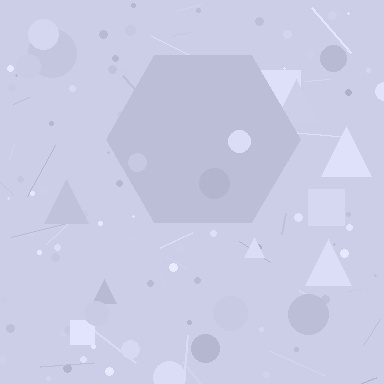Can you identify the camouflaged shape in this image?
The camouflaged shape is a hexagon.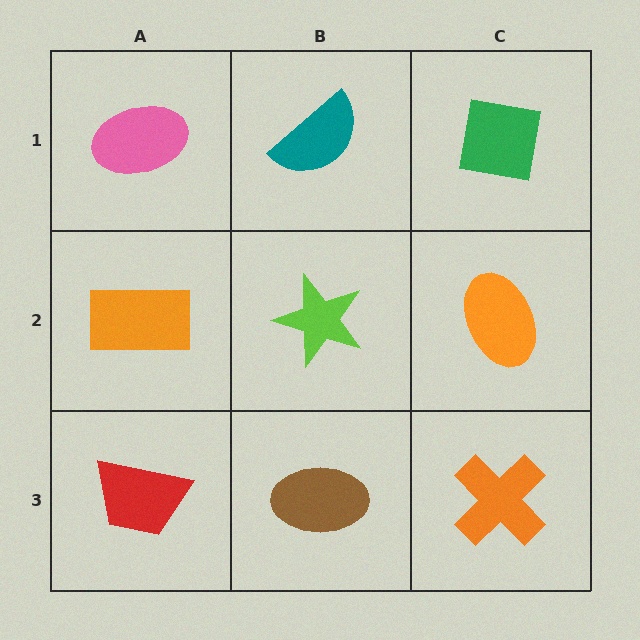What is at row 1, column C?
A green square.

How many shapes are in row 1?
3 shapes.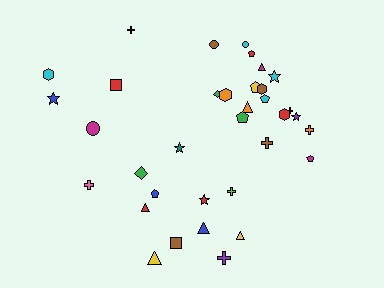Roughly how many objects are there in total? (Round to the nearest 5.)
Roughly 35 objects in total.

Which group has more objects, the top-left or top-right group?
The top-right group.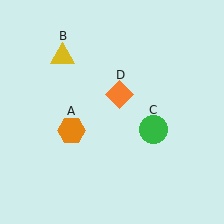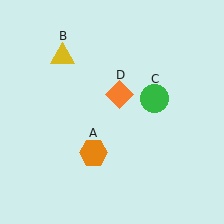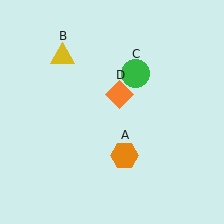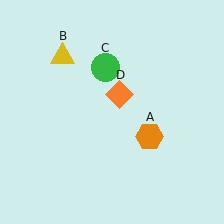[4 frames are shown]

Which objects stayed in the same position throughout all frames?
Yellow triangle (object B) and orange diamond (object D) remained stationary.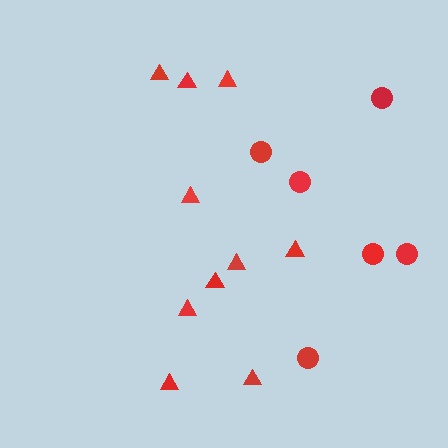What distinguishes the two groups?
There are 2 groups: one group of circles (6) and one group of triangles (10).